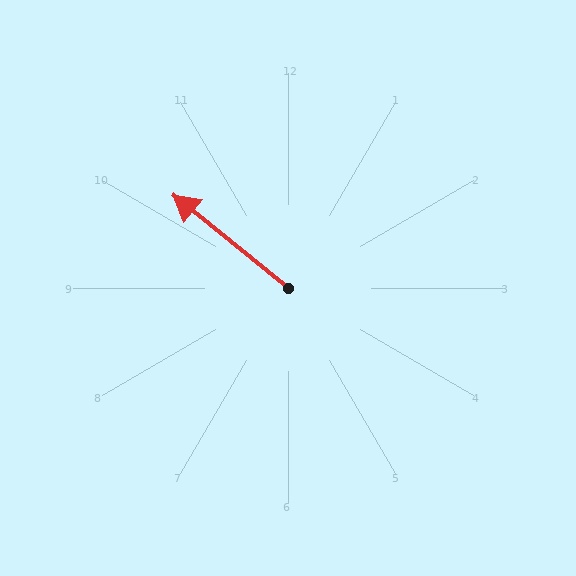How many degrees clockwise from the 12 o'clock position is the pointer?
Approximately 309 degrees.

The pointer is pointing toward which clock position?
Roughly 10 o'clock.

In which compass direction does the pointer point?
Northwest.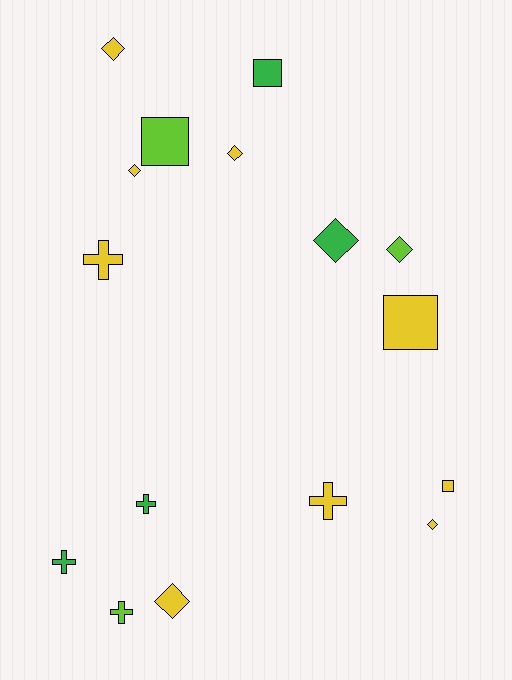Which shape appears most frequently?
Diamond, with 7 objects.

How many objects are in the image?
There are 16 objects.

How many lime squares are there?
There is 1 lime square.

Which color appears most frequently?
Yellow, with 9 objects.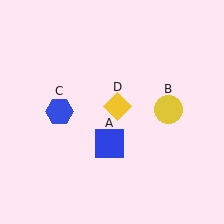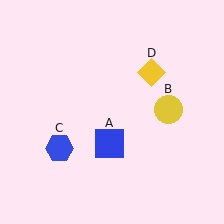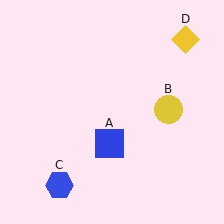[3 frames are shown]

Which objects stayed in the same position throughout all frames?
Blue square (object A) and yellow circle (object B) remained stationary.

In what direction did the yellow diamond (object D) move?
The yellow diamond (object D) moved up and to the right.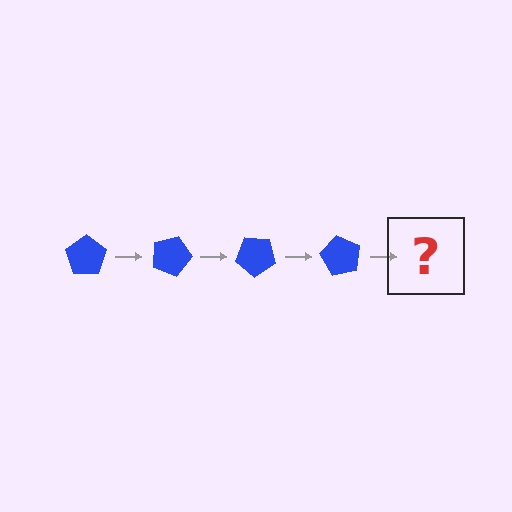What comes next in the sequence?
The next element should be a blue pentagon rotated 80 degrees.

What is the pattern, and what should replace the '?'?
The pattern is that the pentagon rotates 20 degrees each step. The '?' should be a blue pentagon rotated 80 degrees.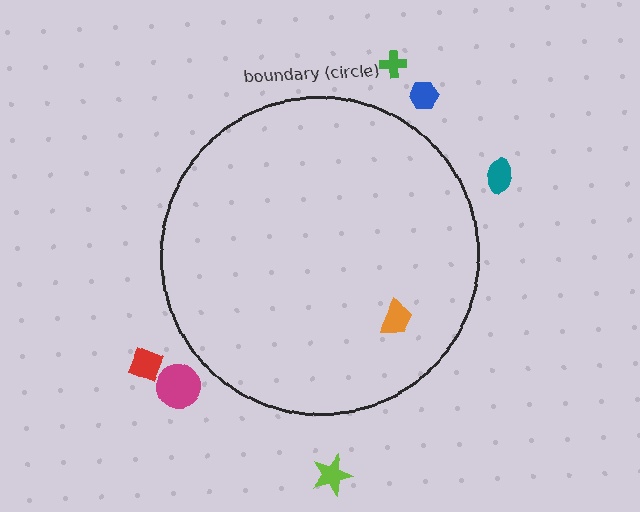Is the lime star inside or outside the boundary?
Outside.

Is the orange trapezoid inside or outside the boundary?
Inside.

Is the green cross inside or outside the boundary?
Outside.